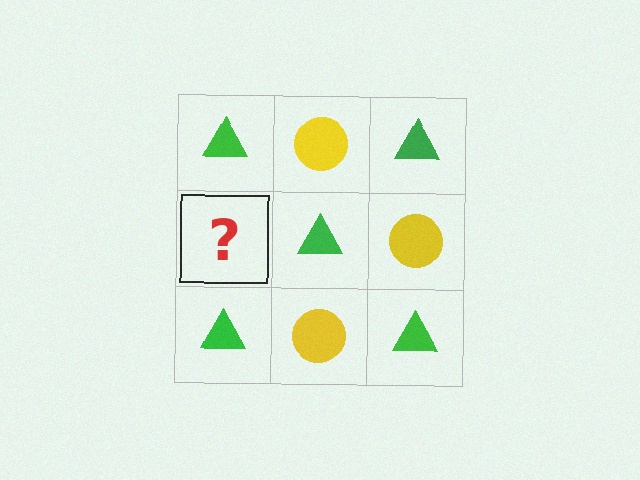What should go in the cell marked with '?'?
The missing cell should contain a yellow circle.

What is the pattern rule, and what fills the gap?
The rule is that it alternates green triangle and yellow circle in a checkerboard pattern. The gap should be filled with a yellow circle.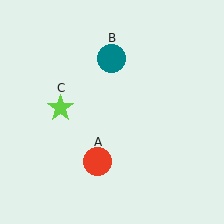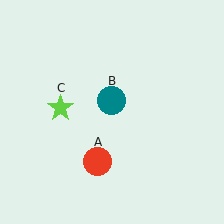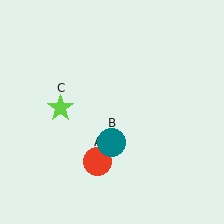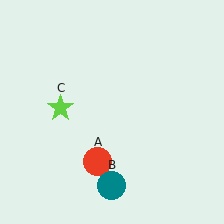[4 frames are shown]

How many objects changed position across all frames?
1 object changed position: teal circle (object B).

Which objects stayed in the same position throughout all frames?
Red circle (object A) and lime star (object C) remained stationary.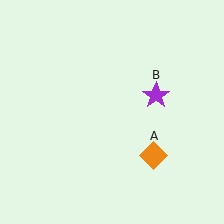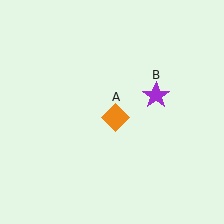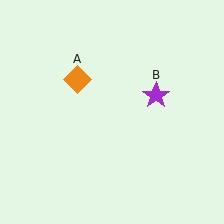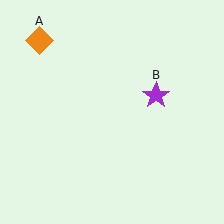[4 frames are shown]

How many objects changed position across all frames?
1 object changed position: orange diamond (object A).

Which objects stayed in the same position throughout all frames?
Purple star (object B) remained stationary.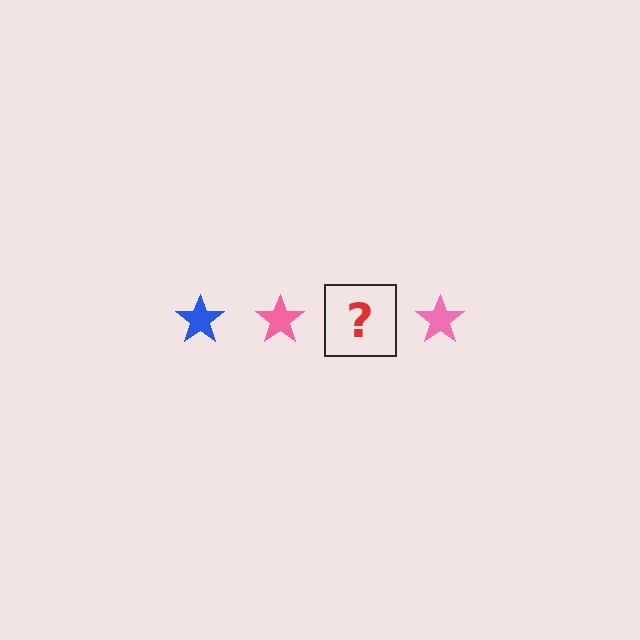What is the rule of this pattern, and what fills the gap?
The rule is that the pattern cycles through blue, pink stars. The gap should be filled with a blue star.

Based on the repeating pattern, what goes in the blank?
The blank should be a blue star.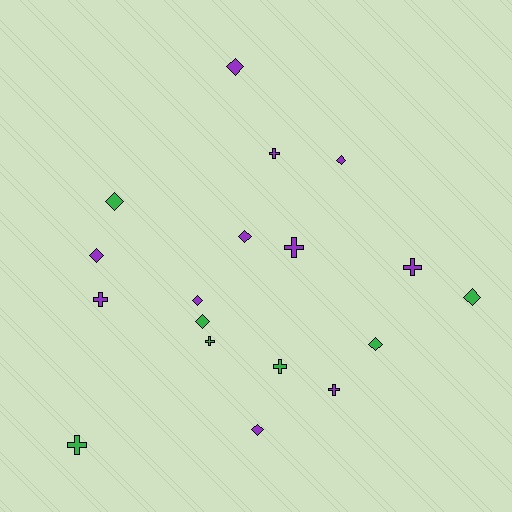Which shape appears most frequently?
Diamond, with 10 objects.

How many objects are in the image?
There are 18 objects.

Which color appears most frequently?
Purple, with 11 objects.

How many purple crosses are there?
There are 5 purple crosses.